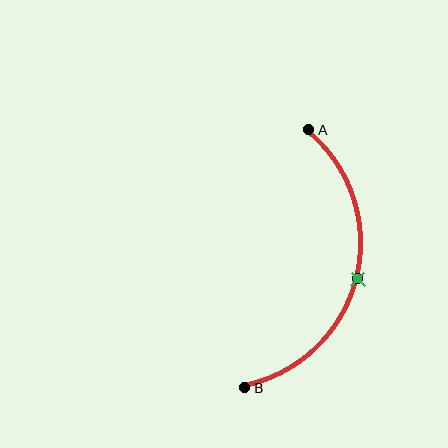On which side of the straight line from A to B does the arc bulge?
The arc bulges to the right of the straight line connecting A and B.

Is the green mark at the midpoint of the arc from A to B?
Yes. The green mark lies on the arc at equal arc-length from both A and B — it is the arc midpoint.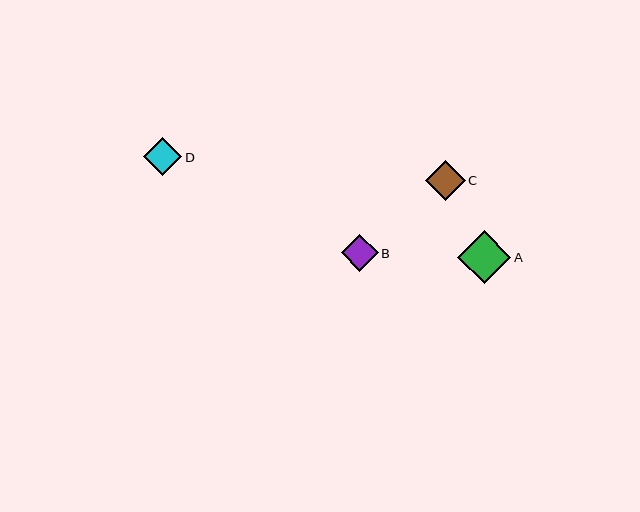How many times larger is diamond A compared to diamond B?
Diamond A is approximately 1.5 times the size of diamond B.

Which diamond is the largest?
Diamond A is the largest with a size of approximately 53 pixels.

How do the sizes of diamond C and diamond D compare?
Diamond C and diamond D are approximately the same size.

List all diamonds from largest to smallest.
From largest to smallest: A, C, D, B.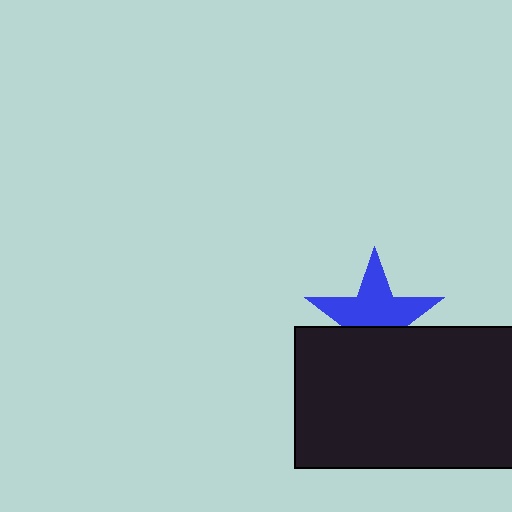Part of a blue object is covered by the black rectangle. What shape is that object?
It is a star.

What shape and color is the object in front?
The object in front is a black rectangle.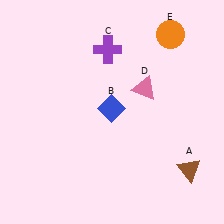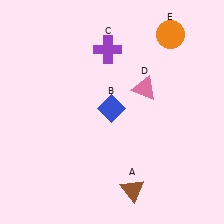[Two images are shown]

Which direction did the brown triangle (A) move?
The brown triangle (A) moved left.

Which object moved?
The brown triangle (A) moved left.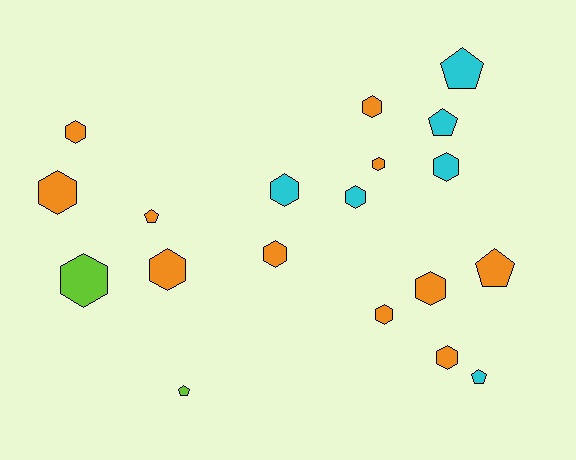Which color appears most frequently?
Orange, with 11 objects.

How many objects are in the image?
There are 19 objects.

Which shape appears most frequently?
Hexagon, with 13 objects.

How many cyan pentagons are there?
There are 3 cyan pentagons.